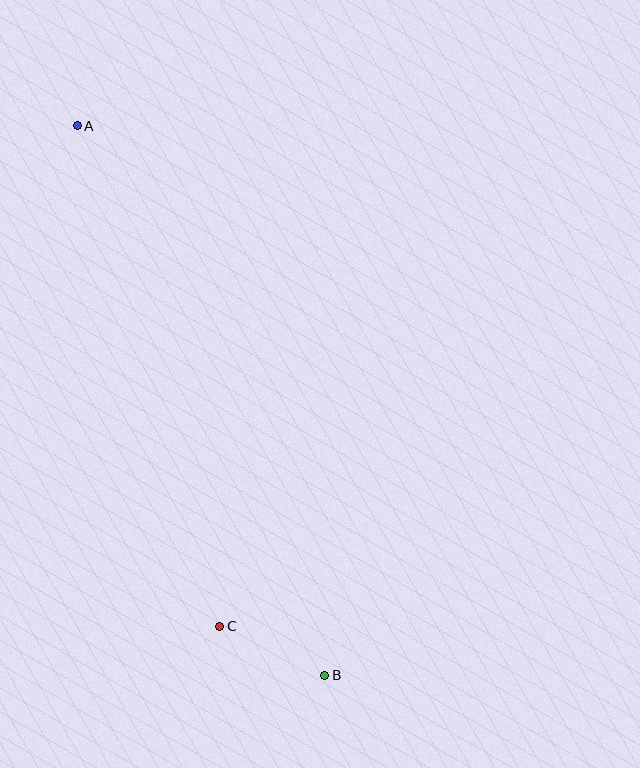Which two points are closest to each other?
Points B and C are closest to each other.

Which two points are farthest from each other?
Points A and B are farthest from each other.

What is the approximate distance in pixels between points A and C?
The distance between A and C is approximately 520 pixels.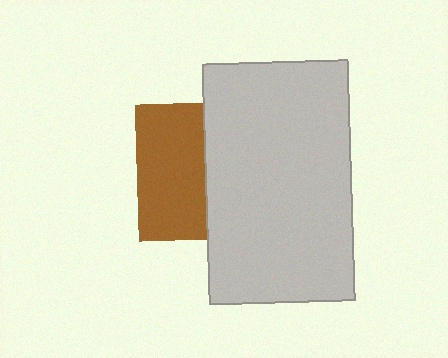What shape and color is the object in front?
The object in front is a light gray rectangle.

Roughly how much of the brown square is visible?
About half of it is visible (roughly 50%).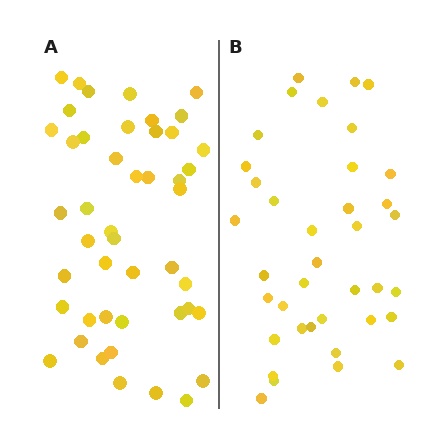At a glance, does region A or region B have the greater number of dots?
Region A (the left region) has more dots.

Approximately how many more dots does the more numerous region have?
Region A has roughly 8 or so more dots than region B.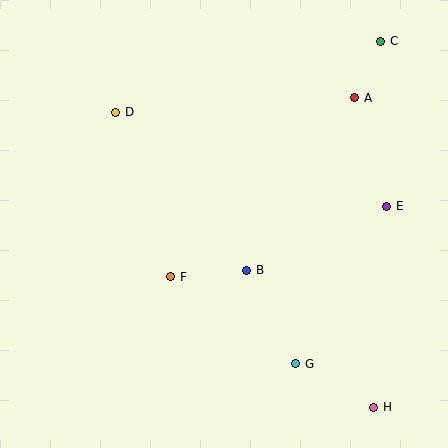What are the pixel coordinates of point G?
Point G is at (296, 364).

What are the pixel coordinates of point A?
Point A is at (355, 98).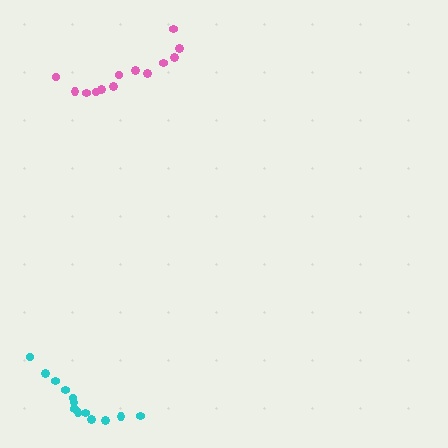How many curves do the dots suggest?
There are 2 distinct paths.